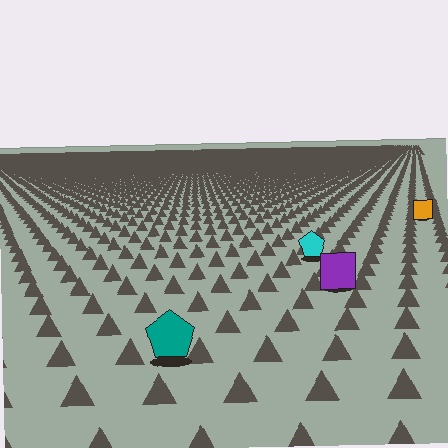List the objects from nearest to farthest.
From nearest to farthest: the teal pentagon, the purple square, the cyan pentagon, the orange square.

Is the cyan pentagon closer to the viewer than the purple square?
No. The purple square is closer — you can tell from the texture gradient: the ground texture is coarser near it.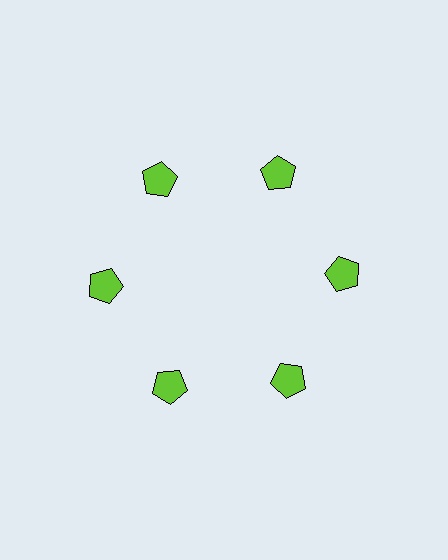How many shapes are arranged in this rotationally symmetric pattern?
There are 6 shapes, arranged in 6 groups of 1.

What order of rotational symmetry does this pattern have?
This pattern has 6-fold rotational symmetry.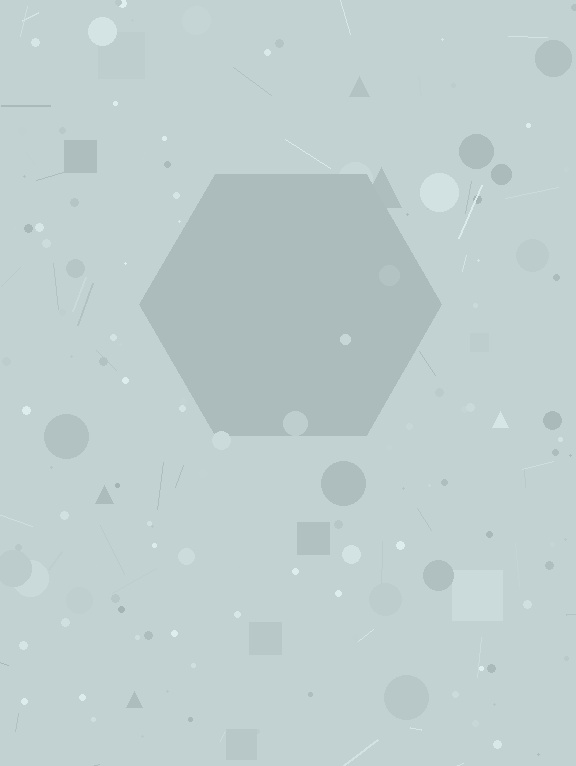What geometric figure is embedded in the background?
A hexagon is embedded in the background.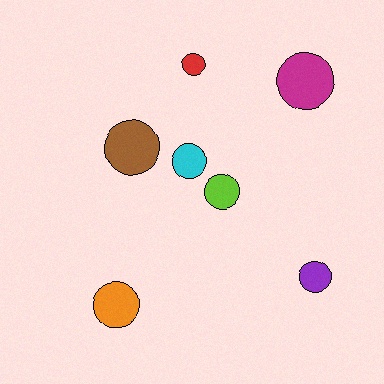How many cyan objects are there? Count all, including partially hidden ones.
There is 1 cyan object.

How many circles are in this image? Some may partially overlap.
There are 7 circles.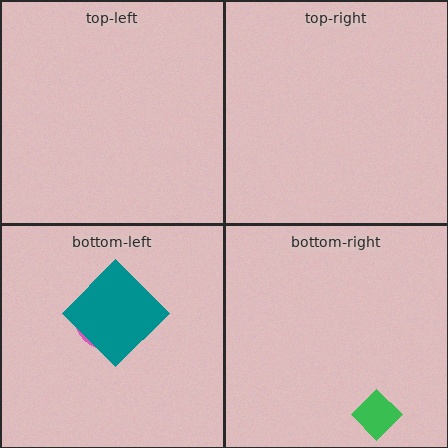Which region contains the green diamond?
The bottom-right region.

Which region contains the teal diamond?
The bottom-left region.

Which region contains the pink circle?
The bottom-left region.